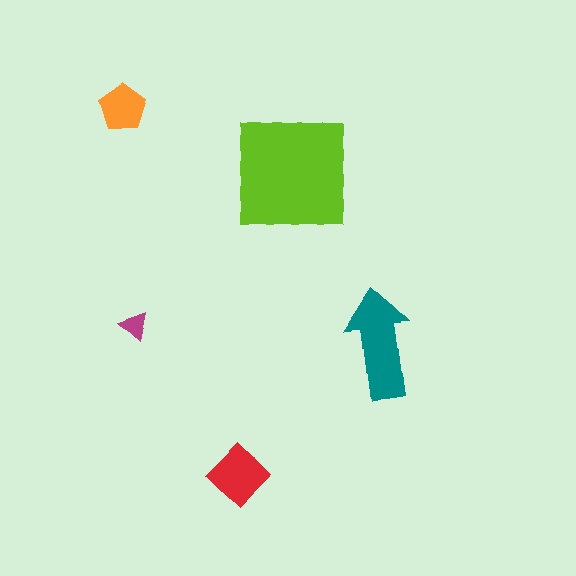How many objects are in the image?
There are 5 objects in the image.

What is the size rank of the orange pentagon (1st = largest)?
4th.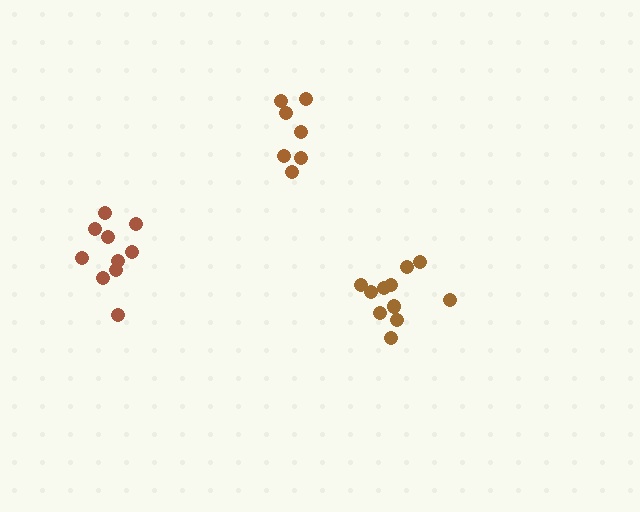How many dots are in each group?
Group 1: 10 dots, Group 2: 7 dots, Group 3: 11 dots (28 total).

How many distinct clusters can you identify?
There are 3 distinct clusters.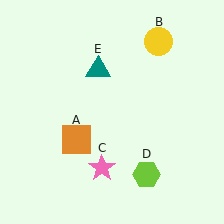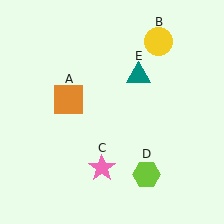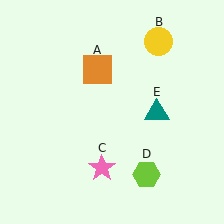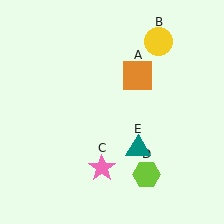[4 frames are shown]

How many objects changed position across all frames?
2 objects changed position: orange square (object A), teal triangle (object E).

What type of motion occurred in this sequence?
The orange square (object A), teal triangle (object E) rotated clockwise around the center of the scene.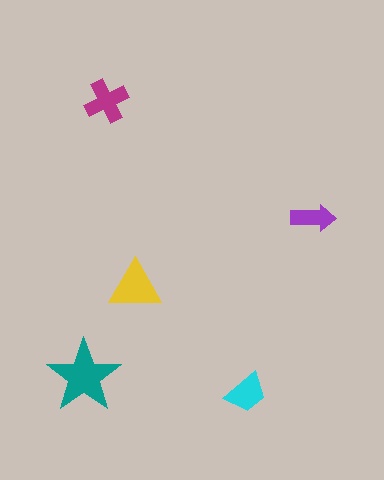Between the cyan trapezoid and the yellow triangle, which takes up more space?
The yellow triangle.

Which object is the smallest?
The purple arrow.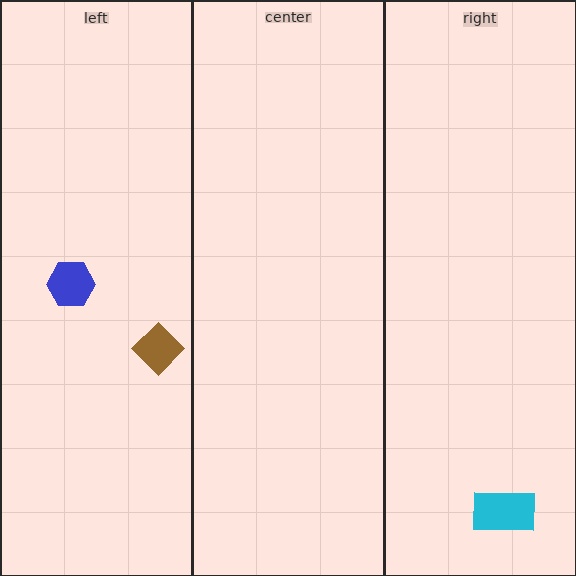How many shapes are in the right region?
1.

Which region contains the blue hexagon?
The left region.